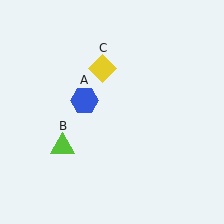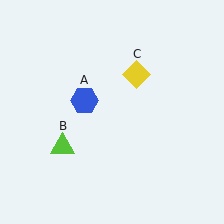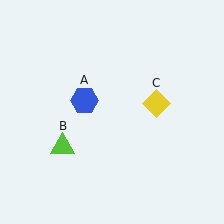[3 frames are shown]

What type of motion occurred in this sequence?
The yellow diamond (object C) rotated clockwise around the center of the scene.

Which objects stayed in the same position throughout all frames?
Blue hexagon (object A) and lime triangle (object B) remained stationary.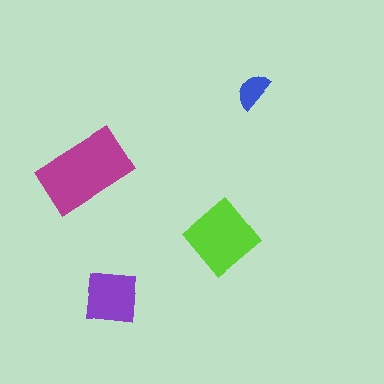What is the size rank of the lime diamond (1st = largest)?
2nd.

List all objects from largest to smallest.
The magenta rectangle, the lime diamond, the purple square, the blue semicircle.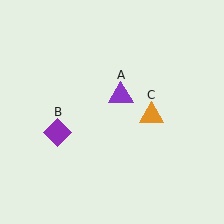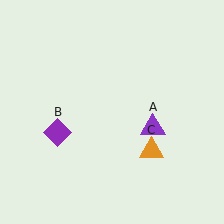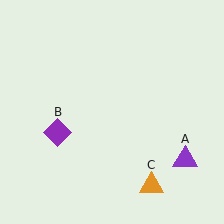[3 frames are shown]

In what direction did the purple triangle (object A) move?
The purple triangle (object A) moved down and to the right.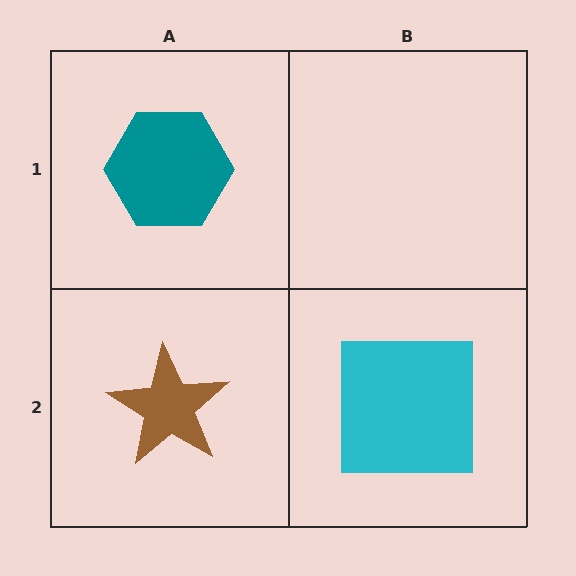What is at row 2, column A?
A brown star.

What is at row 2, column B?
A cyan square.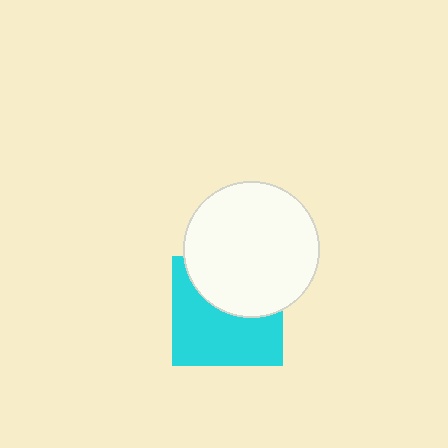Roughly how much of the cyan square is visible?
About half of it is visible (roughly 58%).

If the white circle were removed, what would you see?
You would see the complete cyan square.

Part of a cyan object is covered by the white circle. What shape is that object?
It is a square.